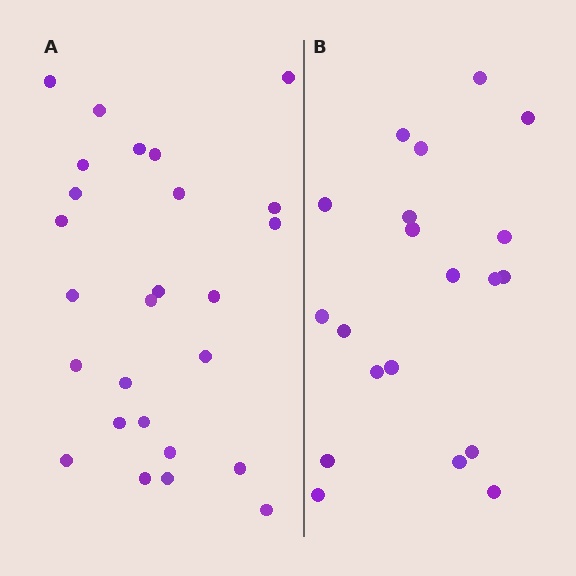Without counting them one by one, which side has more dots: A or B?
Region A (the left region) has more dots.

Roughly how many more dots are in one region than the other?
Region A has about 6 more dots than region B.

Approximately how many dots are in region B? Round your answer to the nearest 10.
About 20 dots.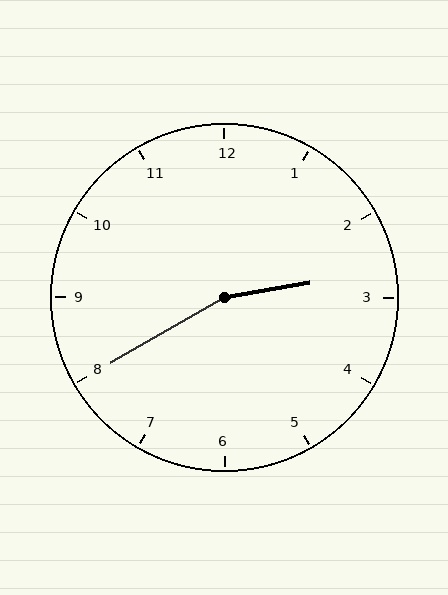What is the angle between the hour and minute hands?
Approximately 160 degrees.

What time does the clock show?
2:40.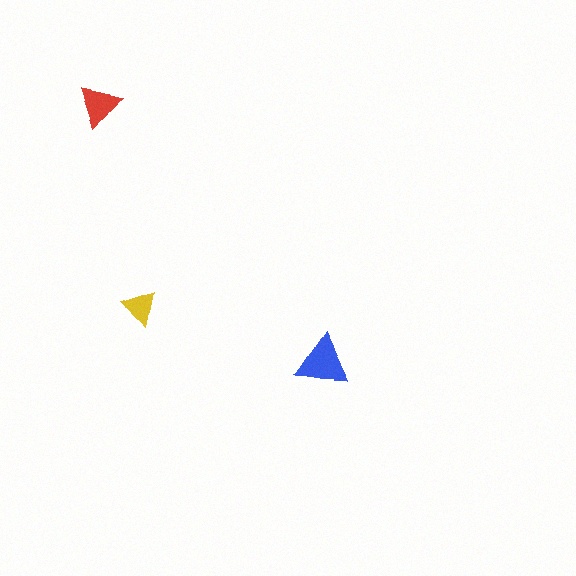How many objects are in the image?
There are 3 objects in the image.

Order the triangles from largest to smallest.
the blue one, the red one, the yellow one.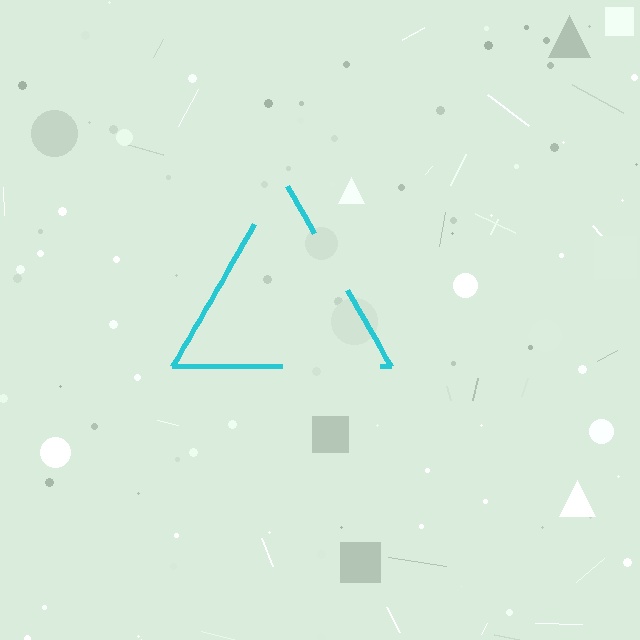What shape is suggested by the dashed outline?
The dashed outline suggests a triangle.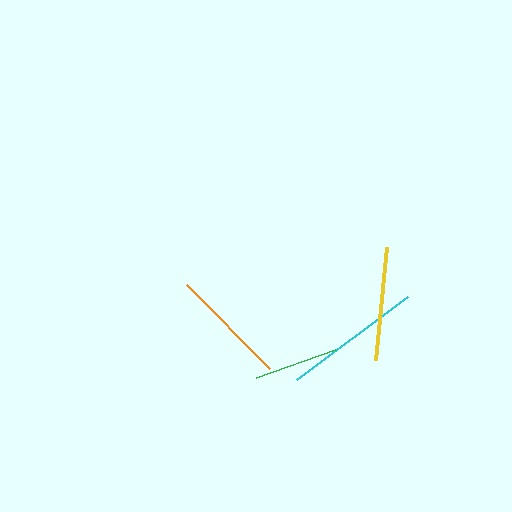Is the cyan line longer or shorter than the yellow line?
The cyan line is longer than the yellow line.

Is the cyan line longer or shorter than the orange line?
The cyan line is longer than the orange line.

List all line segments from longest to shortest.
From longest to shortest: cyan, orange, yellow, green.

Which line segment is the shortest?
The green line is the shortest at approximately 84 pixels.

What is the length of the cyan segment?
The cyan segment is approximately 139 pixels long.